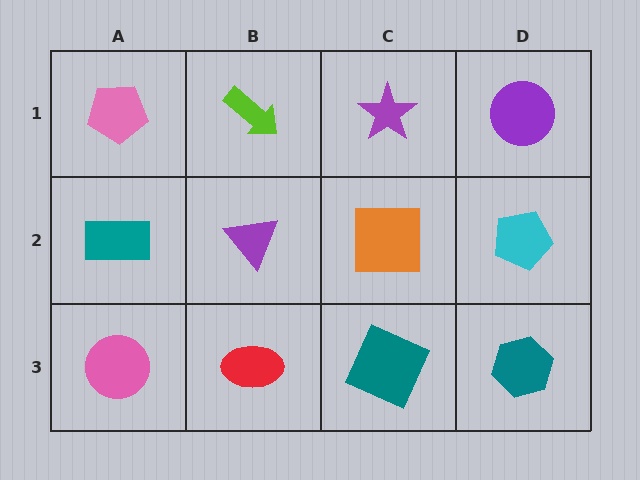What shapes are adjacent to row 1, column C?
An orange square (row 2, column C), a lime arrow (row 1, column B), a purple circle (row 1, column D).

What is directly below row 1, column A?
A teal rectangle.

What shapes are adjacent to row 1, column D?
A cyan pentagon (row 2, column D), a purple star (row 1, column C).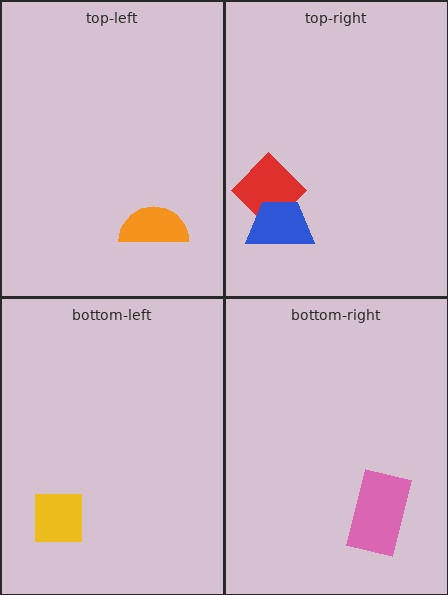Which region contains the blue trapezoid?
The top-right region.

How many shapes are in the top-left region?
1.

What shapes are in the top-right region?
The red diamond, the blue trapezoid.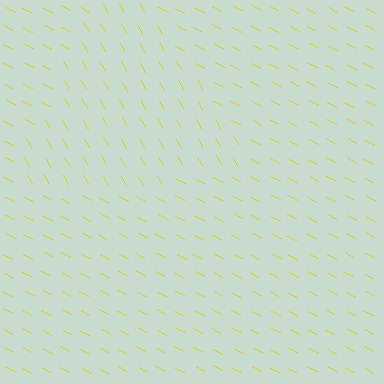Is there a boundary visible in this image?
Yes, there is a texture boundary formed by a change in line orientation.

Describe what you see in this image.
The image is filled with small yellow line segments. A triangle region in the image has lines oriented differently from the surrounding lines, creating a visible texture boundary.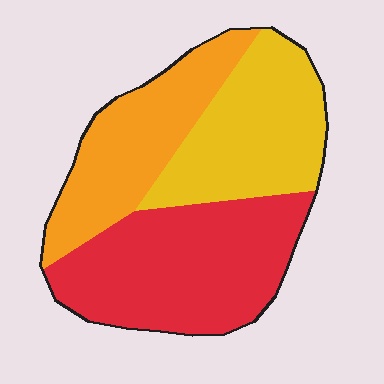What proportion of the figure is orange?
Orange covers about 30% of the figure.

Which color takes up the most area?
Red, at roughly 40%.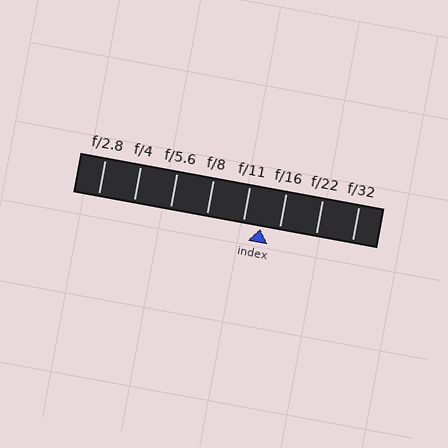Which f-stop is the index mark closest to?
The index mark is closest to f/11.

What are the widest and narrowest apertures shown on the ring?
The widest aperture shown is f/2.8 and the narrowest is f/32.